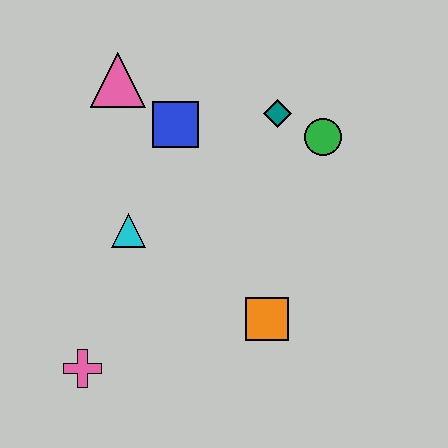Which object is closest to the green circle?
The teal diamond is closest to the green circle.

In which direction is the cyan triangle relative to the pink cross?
The cyan triangle is above the pink cross.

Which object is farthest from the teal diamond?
The pink cross is farthest from the teal diamond.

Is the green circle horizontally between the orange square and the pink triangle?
No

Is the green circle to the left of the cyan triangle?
No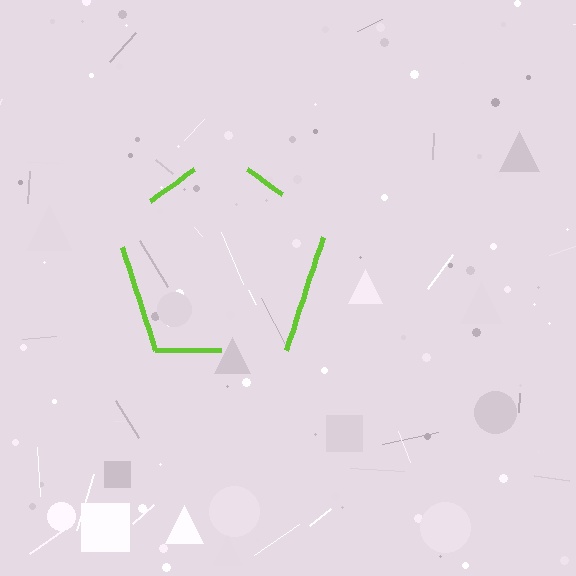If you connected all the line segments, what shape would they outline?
They would outline a pentagon.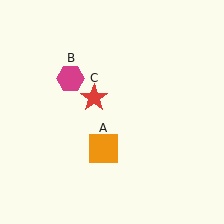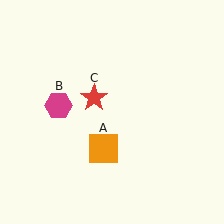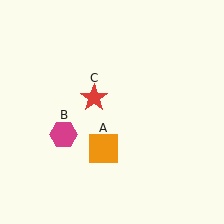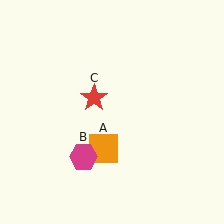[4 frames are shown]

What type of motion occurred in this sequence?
The magenta hexagon (object B) rotated counterclockwise around the center of the scene.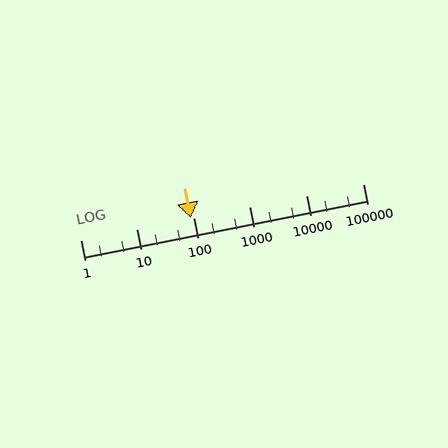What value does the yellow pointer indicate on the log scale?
The pointer indicates approximately 88.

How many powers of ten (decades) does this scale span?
The scale spans 5 decades, from 1 to 100000.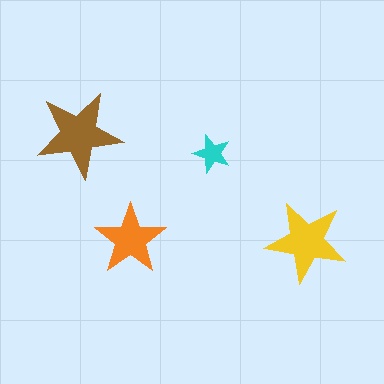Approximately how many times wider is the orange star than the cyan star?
About 2 times wider.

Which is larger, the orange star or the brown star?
The brown one.